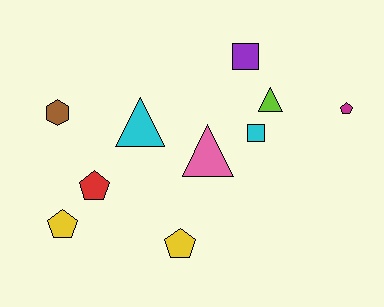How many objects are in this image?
There are 10 objects.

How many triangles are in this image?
There are 3 triangles.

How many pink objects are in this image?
There is 1 pink object.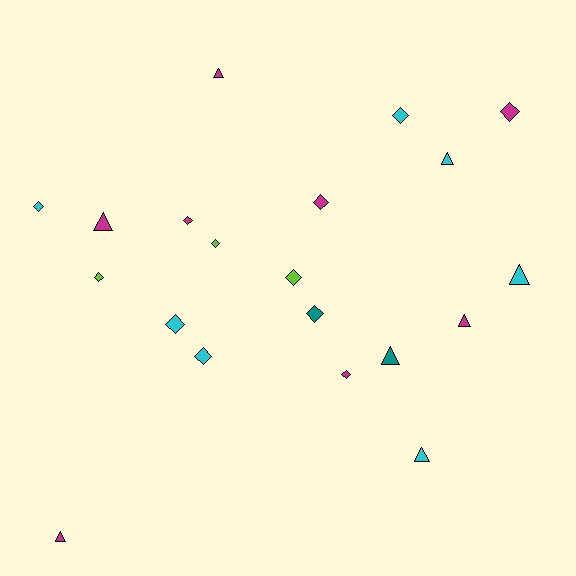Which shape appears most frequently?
Diamond, with 12 objects.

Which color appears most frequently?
Magenta, with 8 objects.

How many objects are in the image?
There are 20 objects.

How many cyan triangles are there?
There are 3 cyan triangles.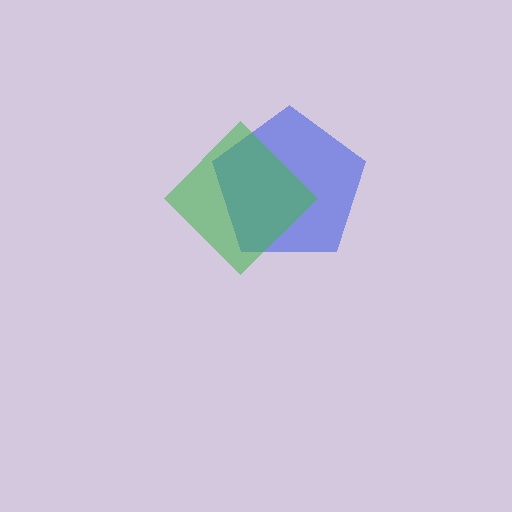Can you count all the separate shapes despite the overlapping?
Yes, there are 2 separate shapes.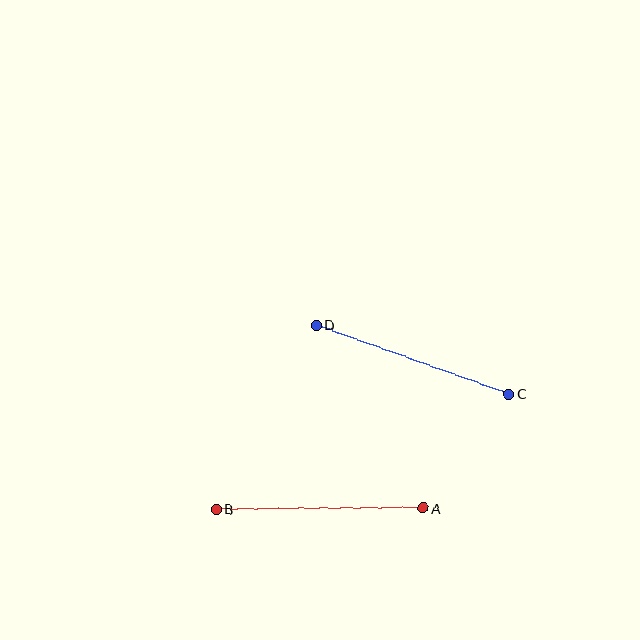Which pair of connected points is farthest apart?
Points A and B are farthest apart.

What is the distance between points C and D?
The distance is approximately 204 pixels.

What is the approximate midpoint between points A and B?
The midpoint is at approximately (320, 509) pixels.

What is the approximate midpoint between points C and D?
The midpoint is at approximately (412, 359) pixels.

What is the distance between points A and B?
The distance is approximately 206 pixels.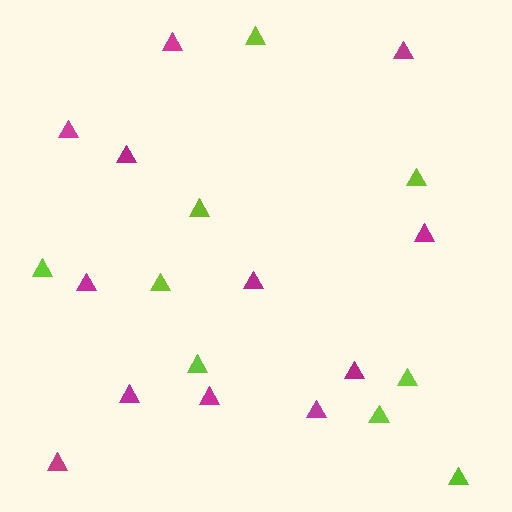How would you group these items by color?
There are 2 groups: one group of magenta triangles (12) and one group of lime triangles (9).